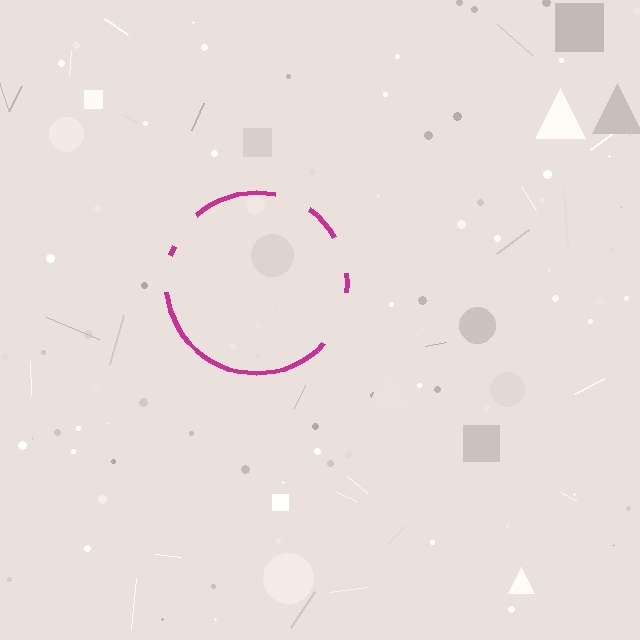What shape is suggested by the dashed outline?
The dashed outline suggests a circle.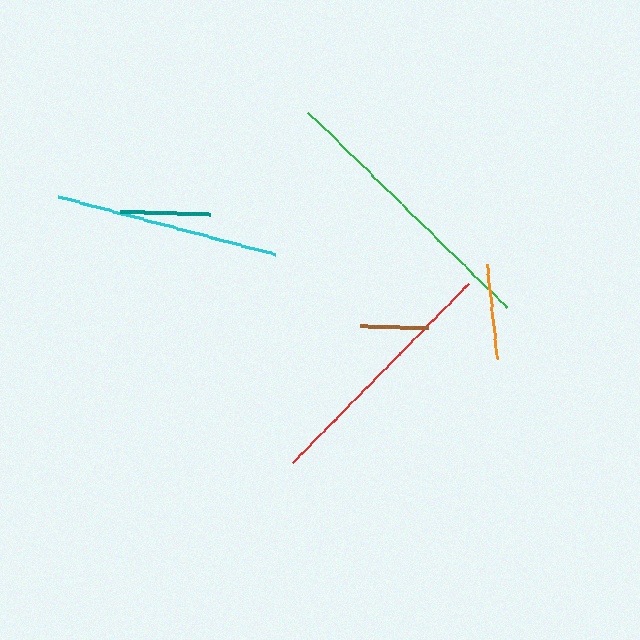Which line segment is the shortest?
The brown line is the shortest at approximately 68 pixels.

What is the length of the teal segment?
The teal segment is approximately 90 pixels long.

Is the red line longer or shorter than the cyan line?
The red line is longer than the cyan line.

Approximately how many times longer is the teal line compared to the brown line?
The teal line is approximately 1.3 times the length of the brown line.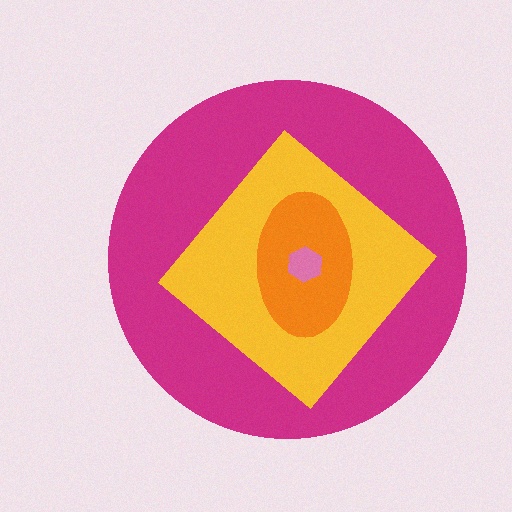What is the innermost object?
The pink hexagon.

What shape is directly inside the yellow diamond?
The orange ellipse.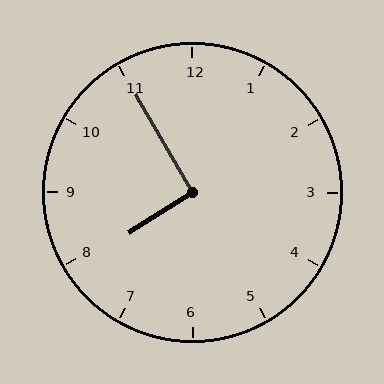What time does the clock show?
7:55.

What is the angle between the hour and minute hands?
Approximately 92 degrees.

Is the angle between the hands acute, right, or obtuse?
It is right.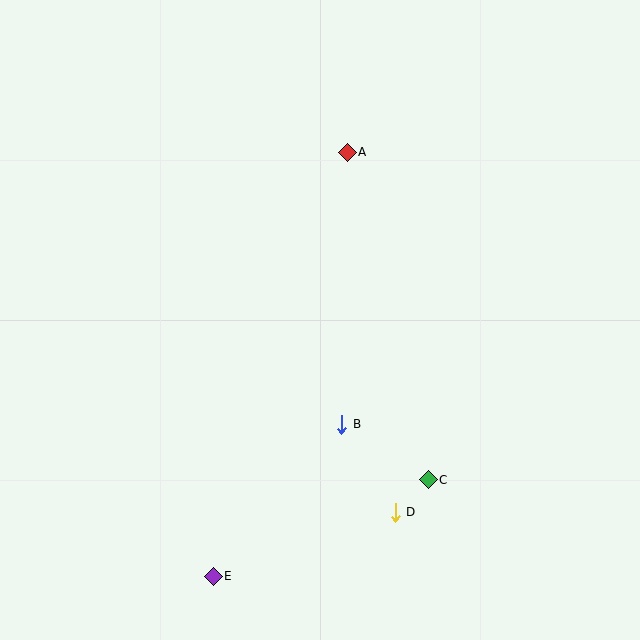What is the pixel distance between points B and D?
The distance between B and D is 103 pixels.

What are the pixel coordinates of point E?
Point E is at (213, 576).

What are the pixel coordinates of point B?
Point B is at (342, 424).